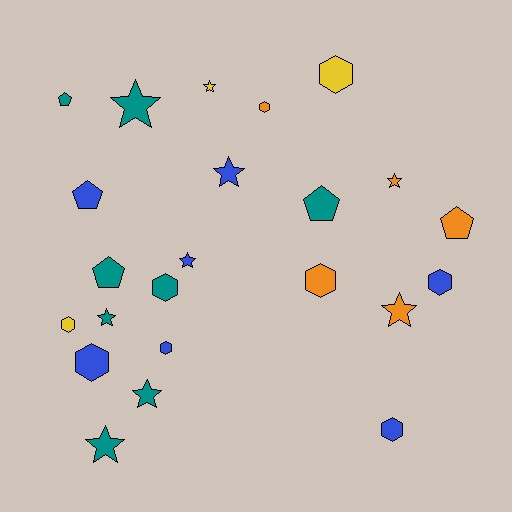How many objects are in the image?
There are 23 objects.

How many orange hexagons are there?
There are 2 orange hexagons.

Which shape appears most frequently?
Hexagon, with 9 objects.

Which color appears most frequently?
Teal, with 8 objects.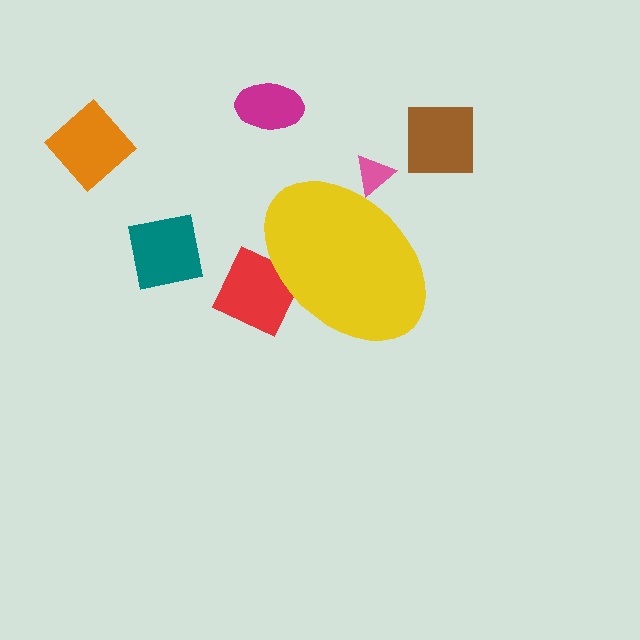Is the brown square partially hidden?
No, the brown square is fully visible.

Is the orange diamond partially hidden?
No, the orange diamond is fully visible.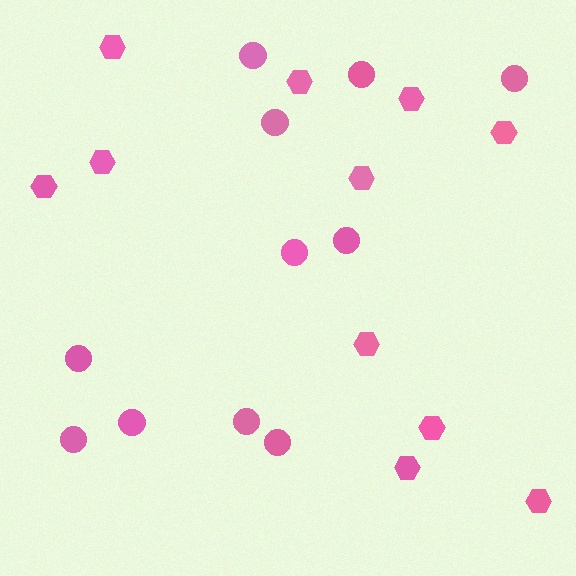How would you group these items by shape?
There are 2 groups: one group of circles (11) and one group of hexagons (11).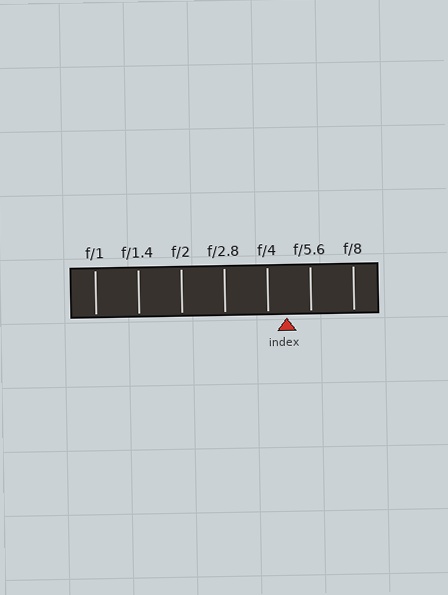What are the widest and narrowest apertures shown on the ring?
The widest aperture shown is f/1 and the narrowest is f/8.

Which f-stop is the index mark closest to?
The index mark is closest to f/4.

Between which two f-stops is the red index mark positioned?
The index mark is between f/4 and f/5.6.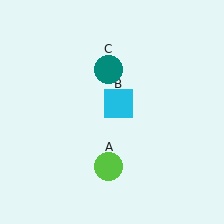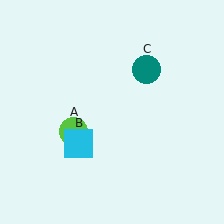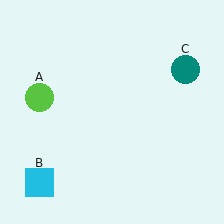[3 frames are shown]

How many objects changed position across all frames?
3 objects changed position: lime circle (object A), cyan square (object B), teal circle (object C).